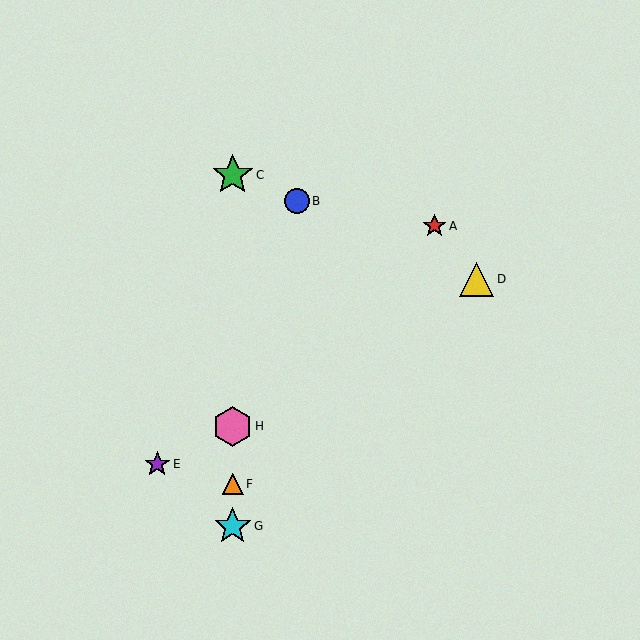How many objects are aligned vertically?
4 objects (C, F, G, H) are aligned vertically.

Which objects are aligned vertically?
Objects C, F, G, H are aligned vertically.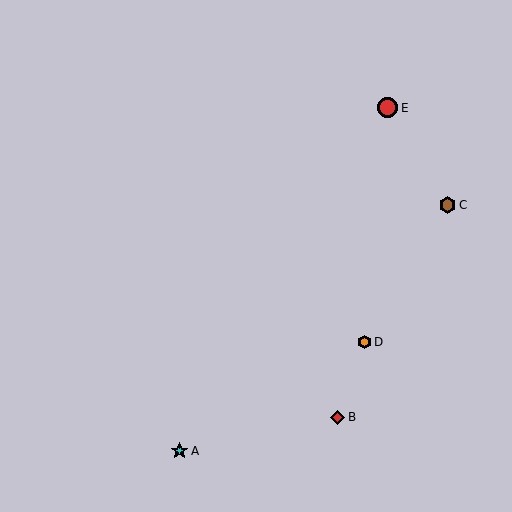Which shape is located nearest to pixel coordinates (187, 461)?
The cyan star (labeled A) at (180, 451) is nearest to that location.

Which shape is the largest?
The red circle (labeled E) is the largest.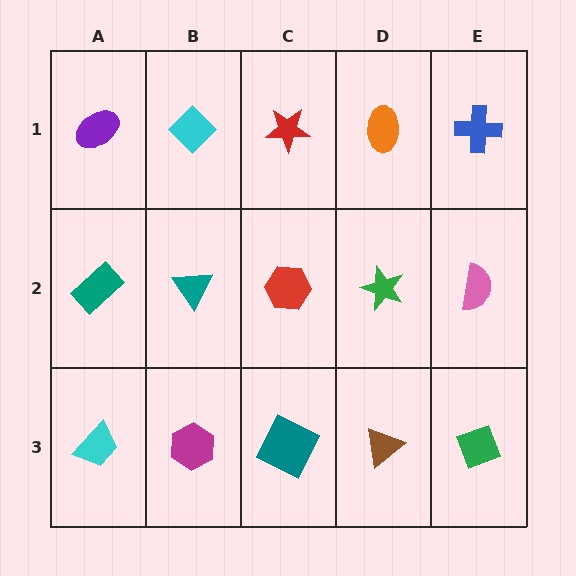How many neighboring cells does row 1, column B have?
3.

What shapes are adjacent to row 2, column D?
An orange ellipse (row 1, column D), a brown triangle (row 3, column D), a red hexagon (row 2, column C), a pink semicircle (row 2, column E).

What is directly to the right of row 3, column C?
A brown triangle.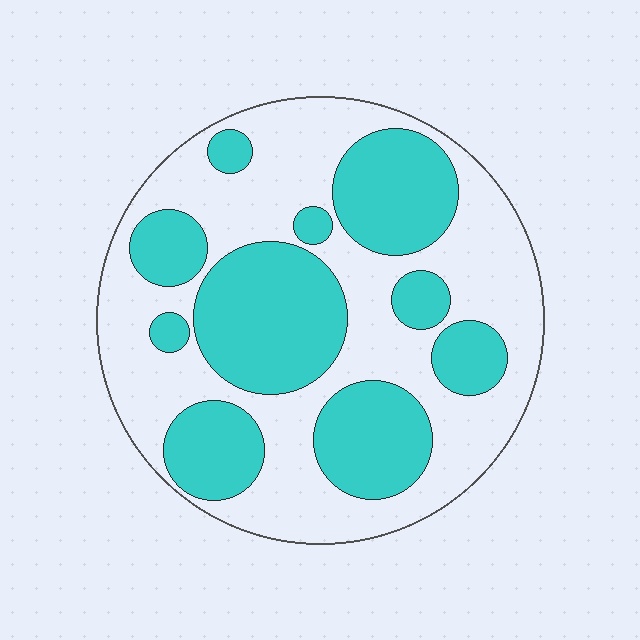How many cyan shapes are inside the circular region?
10.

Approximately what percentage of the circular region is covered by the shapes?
Approximately 45%.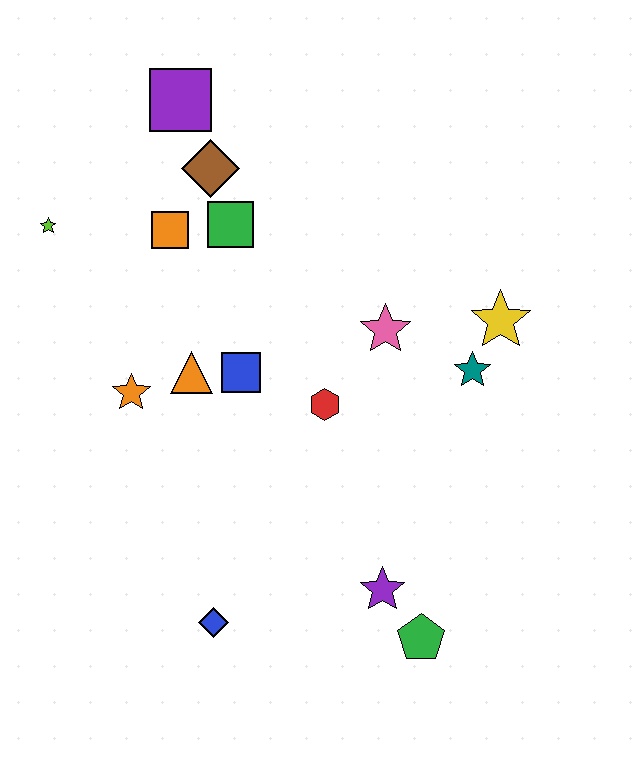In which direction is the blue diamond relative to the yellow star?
The blue diamond is below the yellow star.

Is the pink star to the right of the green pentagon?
No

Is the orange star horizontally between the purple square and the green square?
No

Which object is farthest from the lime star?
The green pentagon is farthest from the lime star.